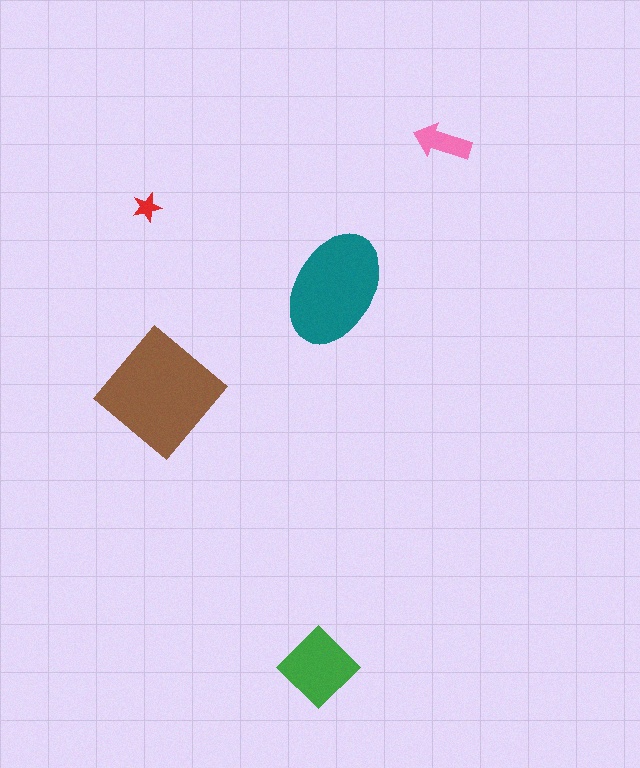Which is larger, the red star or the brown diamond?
The brown diamond.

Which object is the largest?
The brown diamond.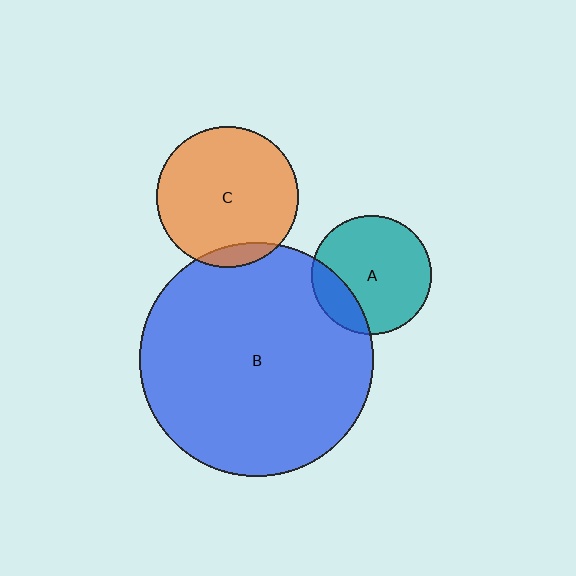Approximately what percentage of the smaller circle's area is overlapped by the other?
Approximately 20%.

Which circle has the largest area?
Circle B (blue).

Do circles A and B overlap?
Yes.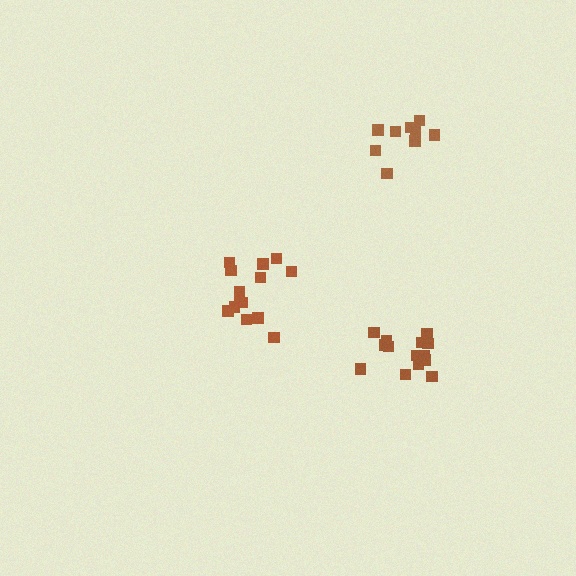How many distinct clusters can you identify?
There are 3 distinct clusters.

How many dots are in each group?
Group 1: 14 dots, Group 2: 14 dots, Group 3: 9 dots (37 total).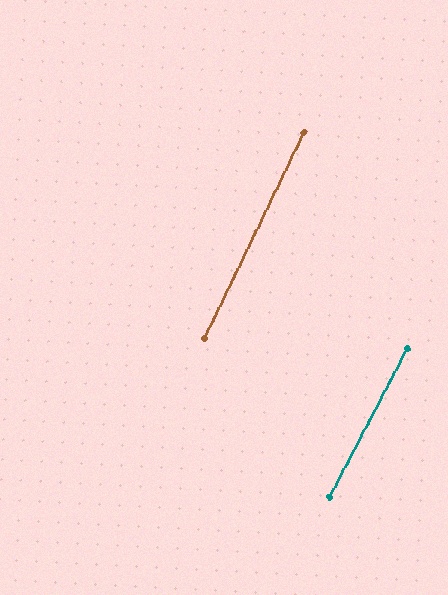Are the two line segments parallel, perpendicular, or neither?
Parallel — their directions differ by only 1.6°.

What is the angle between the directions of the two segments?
Approximately 2 degrees.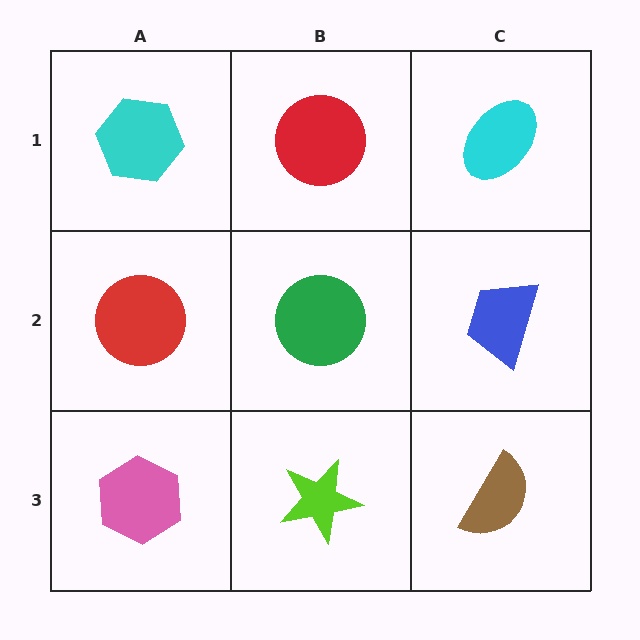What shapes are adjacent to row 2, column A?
A cyan hexagon (row 1, column A), a pink hexagon (row 3, column A), a green circle (row 2, column B).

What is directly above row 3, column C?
A blue trapezoid.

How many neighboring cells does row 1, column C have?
2.